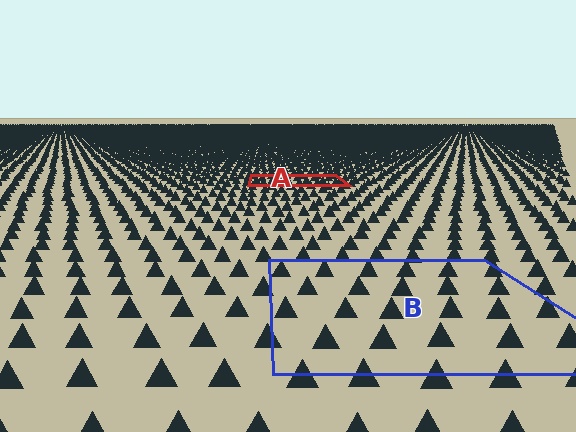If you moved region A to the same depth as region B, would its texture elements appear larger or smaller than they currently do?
They would appear larger. At a closer depth, the same texture elements are projected at a bigger on-screen size.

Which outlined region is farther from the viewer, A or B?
Region A is farther from the viewer — the texture elements inside it appear smaller and more densely packed.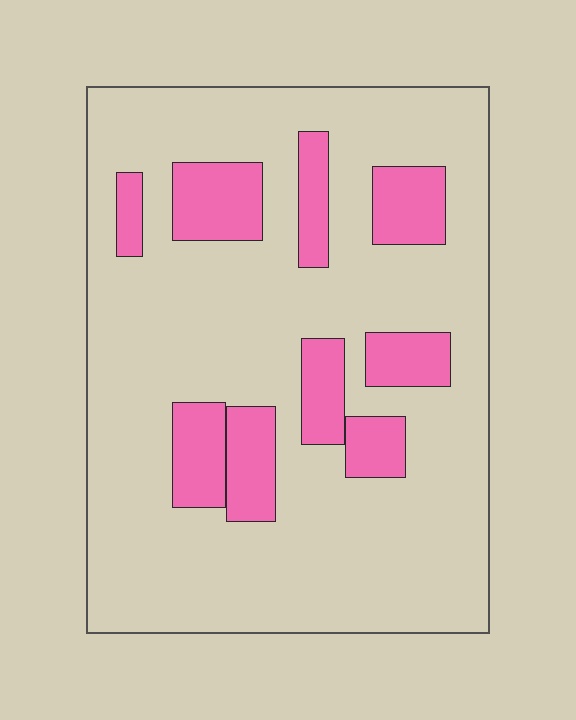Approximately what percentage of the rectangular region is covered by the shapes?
Approximately 20%.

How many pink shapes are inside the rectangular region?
9.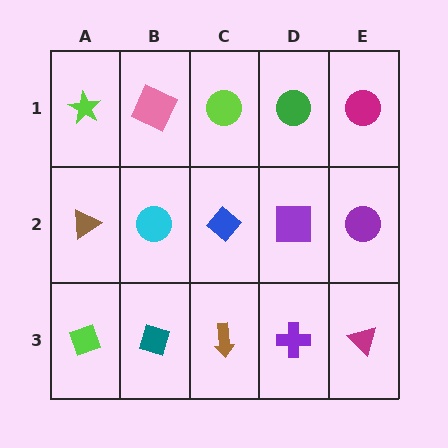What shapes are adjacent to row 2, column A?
A lime star (row 1, column A), a lime diamond (row 3, column A), a cyan circle (row 2, column B).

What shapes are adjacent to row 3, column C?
A blue diamond (row 2, column C), a teal diamond (row 3, column B), a purple cross (row 3, column D).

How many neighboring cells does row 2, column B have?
4.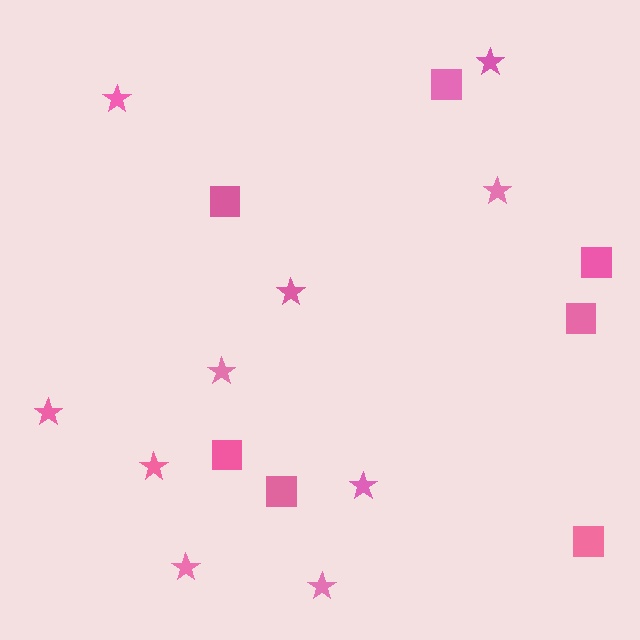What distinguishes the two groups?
There are 2 groups: one group of stars (10) and one group of squares (7).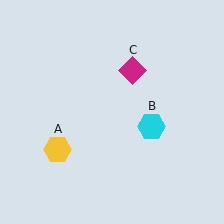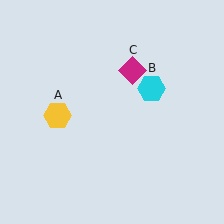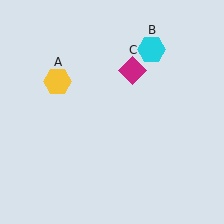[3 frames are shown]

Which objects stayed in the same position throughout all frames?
Magenta diamond (object C) remained stationary.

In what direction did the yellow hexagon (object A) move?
The yellow hexagon (object A) moved up.